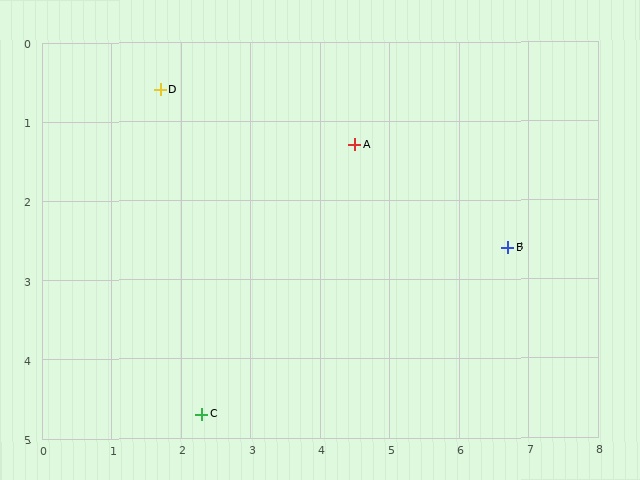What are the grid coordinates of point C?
Point C is at approximately (2.3, 4.7).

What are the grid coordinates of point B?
Point B is at approximately (6.7, 2.6).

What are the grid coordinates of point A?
Point A is at approximately (4.5, 1.3).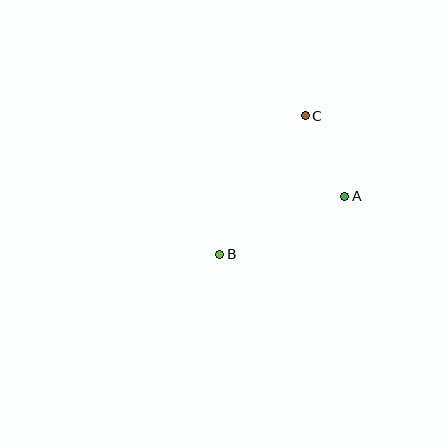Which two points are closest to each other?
Points A and C are closest to each other.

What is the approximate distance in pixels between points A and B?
The distance between A and B is approximately 138 pixels.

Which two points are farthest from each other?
Points B and C are farthest from each other.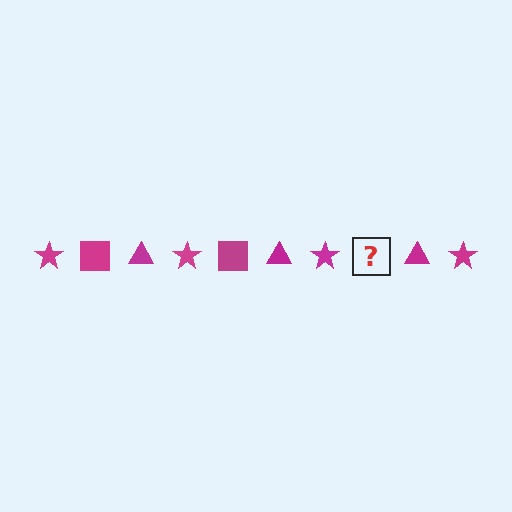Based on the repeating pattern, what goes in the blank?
The blank should be a magenta square.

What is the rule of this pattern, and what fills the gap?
The rule is that the pattern cycles through star, square, triangle shapes in magenta. The gap should be filled with a magenta square.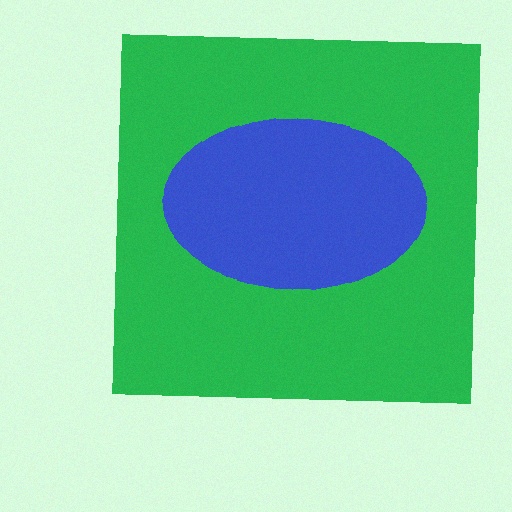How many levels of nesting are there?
2.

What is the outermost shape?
The green square.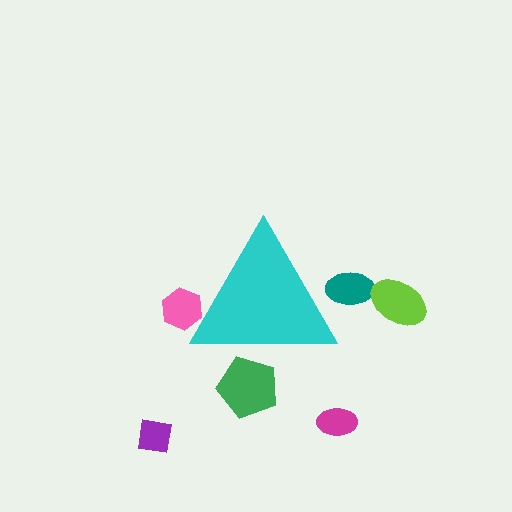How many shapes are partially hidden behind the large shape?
3 shapes are partially hidden.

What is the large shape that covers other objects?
A cyan triangle.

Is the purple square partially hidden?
No, the purple square is fully visible.